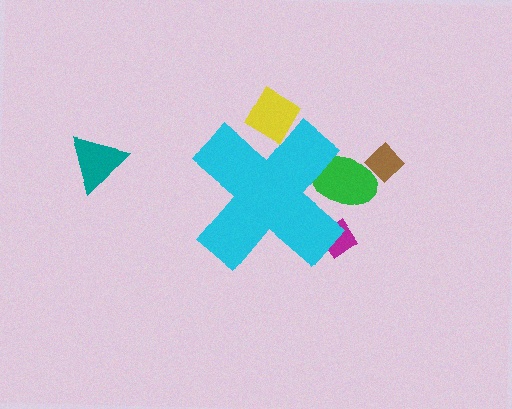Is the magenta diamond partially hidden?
Yes, the magenta diamond is partially hidden behind the cyan cross.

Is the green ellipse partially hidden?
Yes, the green ellipse is partially hidden behind the cyan cross.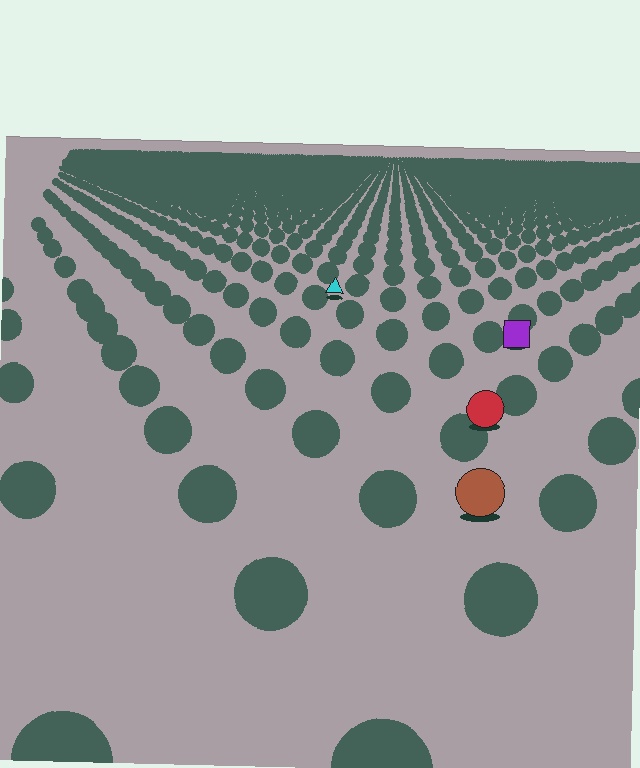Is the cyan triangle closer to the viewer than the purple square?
No. The purple square is closer — you can tell from the texture gradient: the ground texture is coarser near it.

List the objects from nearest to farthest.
From nearest to farthest: the brown circle, the red circle, the purple square, the cyan triangle.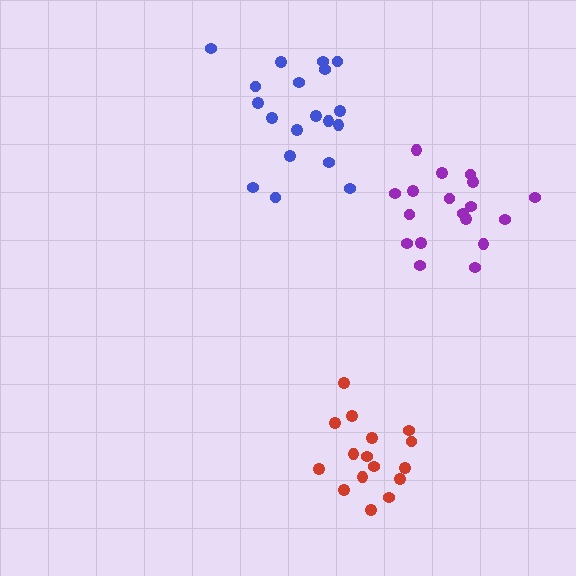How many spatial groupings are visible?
There are 3 spatial groupings.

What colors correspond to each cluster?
The clusters are colored: purple, blue, red.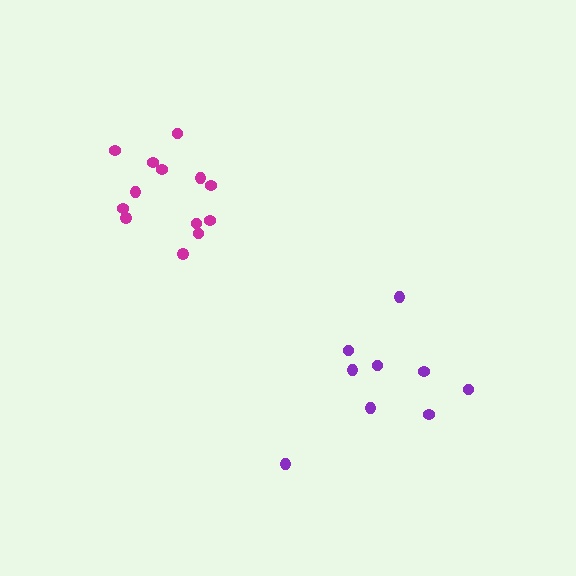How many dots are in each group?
Group 1: 9 dots, Group 2: 13 dots (22 total).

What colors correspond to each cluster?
The clusters are colored: purple, magenta.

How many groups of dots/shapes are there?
There are 2 groups.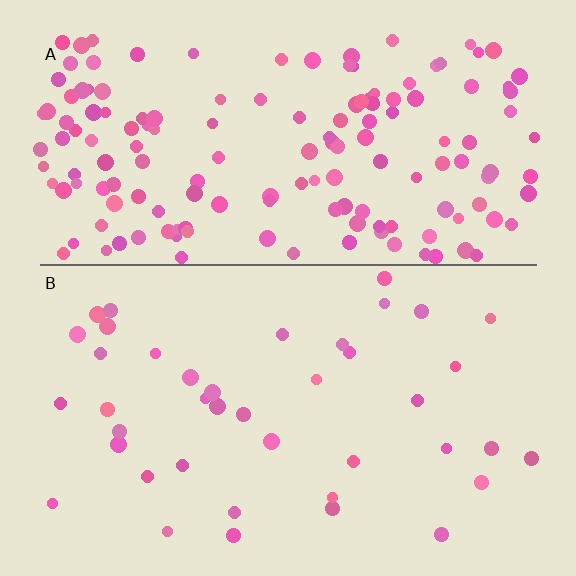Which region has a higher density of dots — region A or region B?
A (the top).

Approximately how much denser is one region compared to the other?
Approximately 3.9× — region A over region B.